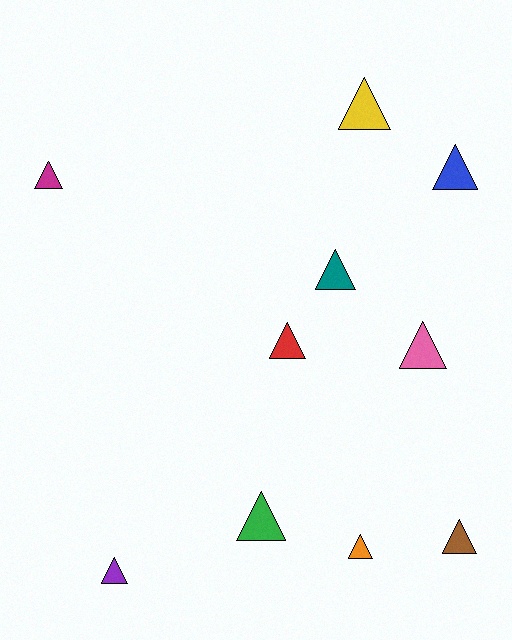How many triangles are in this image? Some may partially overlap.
There are 10 triangles.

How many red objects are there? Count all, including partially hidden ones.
There is 1 red object.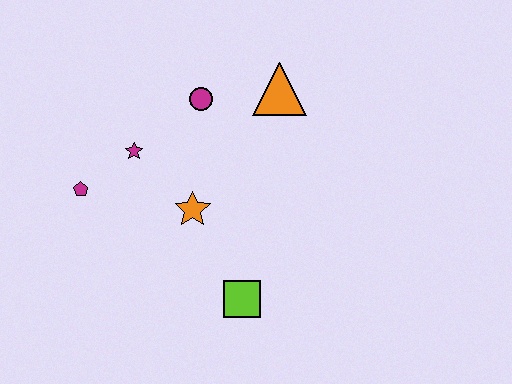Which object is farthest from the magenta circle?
The lime square is farthest from the magenta circle.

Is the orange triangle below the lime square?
No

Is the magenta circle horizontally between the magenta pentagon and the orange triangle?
Yes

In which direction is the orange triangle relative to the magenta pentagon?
The orange triangle is to the right of the magenta pentagon.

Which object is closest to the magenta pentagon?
The magenta star is closest to the magenta pentagon.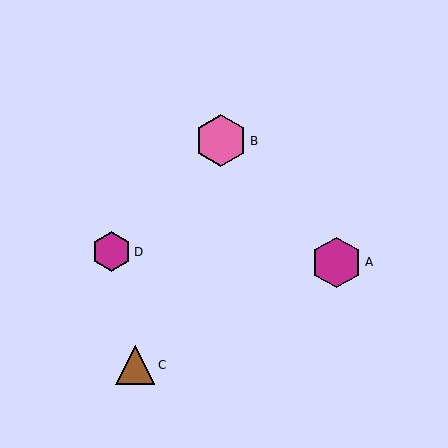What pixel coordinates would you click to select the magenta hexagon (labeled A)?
Click at (337, 262) to select the magenta hexagon A.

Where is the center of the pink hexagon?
The center of the pink hexagon is at (221, 141).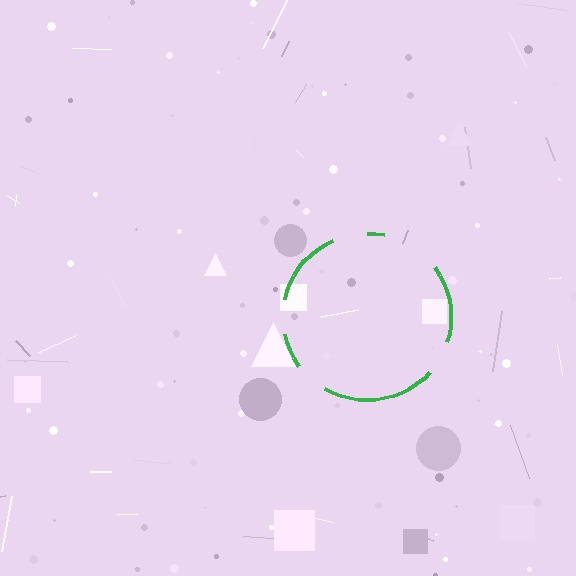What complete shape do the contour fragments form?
The contour fragments form a circle.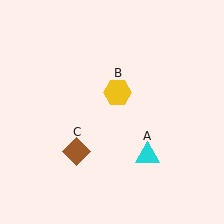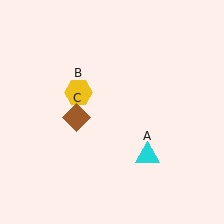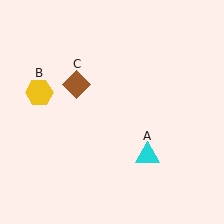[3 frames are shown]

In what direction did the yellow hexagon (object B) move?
The yellow hexagon (object B) moved left.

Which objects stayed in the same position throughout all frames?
Cyan triangle (object A) remained stationary.